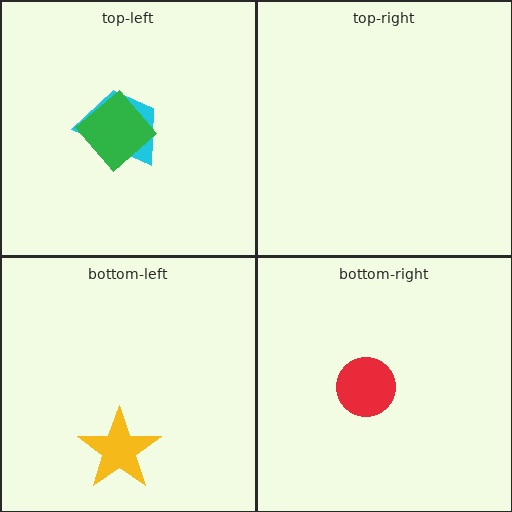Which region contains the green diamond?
The top-left region.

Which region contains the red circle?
The bottom-right region.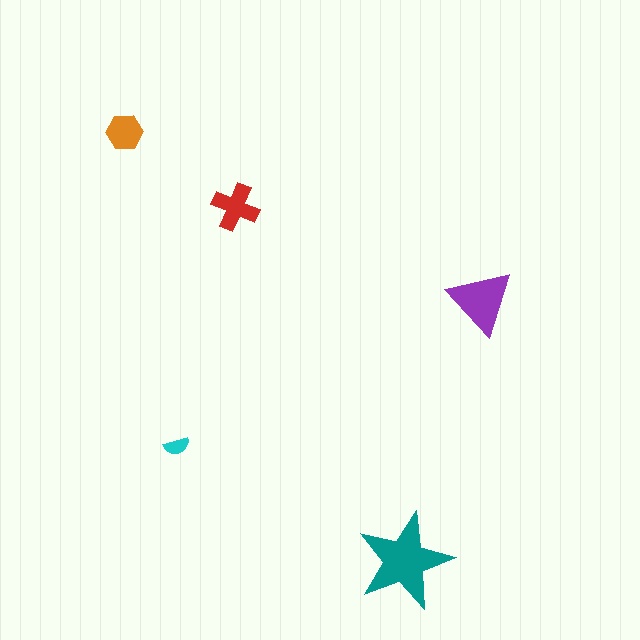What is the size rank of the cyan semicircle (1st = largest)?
5th.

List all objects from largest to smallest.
The teal star, the purple triangle, the red cross, the orange hexagon, the cyan semicircle.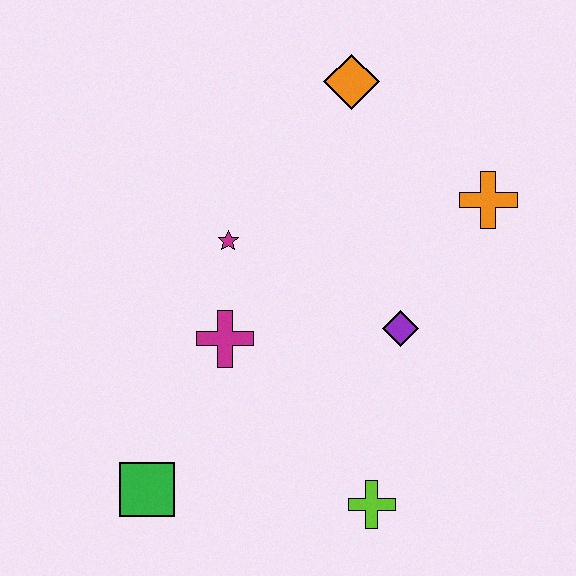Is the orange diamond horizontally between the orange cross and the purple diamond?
No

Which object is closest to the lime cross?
The purple diamond is closest to the lime cross.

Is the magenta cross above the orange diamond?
No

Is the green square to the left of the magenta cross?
Yes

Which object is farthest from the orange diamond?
The green square is farthest from the orange diamond.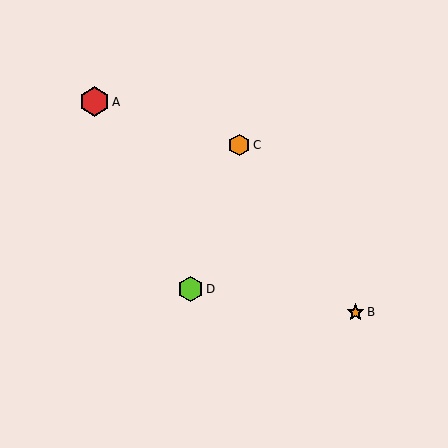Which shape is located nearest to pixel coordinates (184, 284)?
The lime hexagon (labeled D) at (190, 289) is nearest to that location.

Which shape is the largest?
The red hexagon (labeled A) is the largest.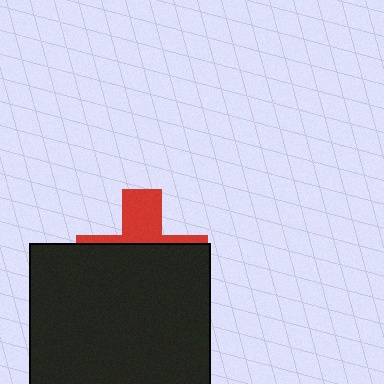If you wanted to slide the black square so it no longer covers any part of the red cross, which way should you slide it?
Slide it down — that is the most direct way to separate the two shapes.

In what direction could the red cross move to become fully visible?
The red cross could move up. That would shift it out from behind the black square entirely.